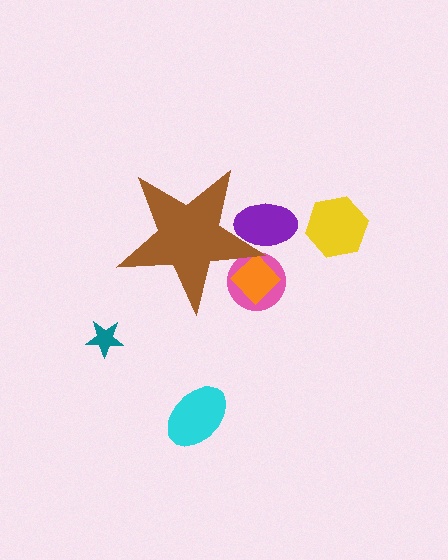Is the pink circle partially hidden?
Yes, the pink circle is partially hidden behind the brown star.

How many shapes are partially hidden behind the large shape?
3 shapes are partially hidden.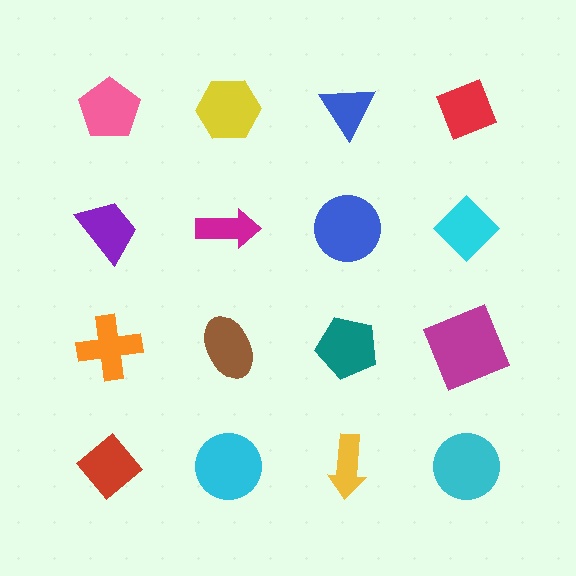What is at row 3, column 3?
A teal pentagon.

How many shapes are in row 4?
4 shapes.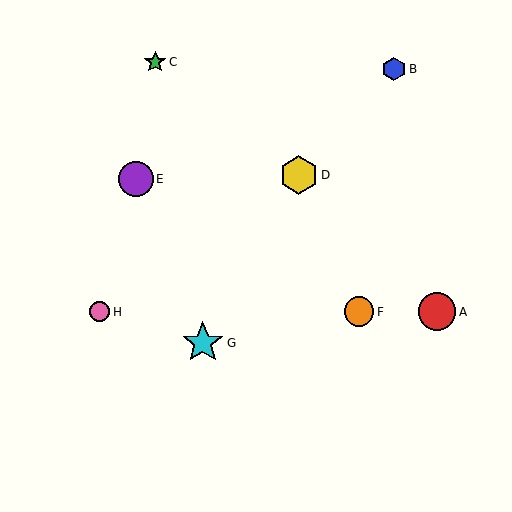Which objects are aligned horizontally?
Objects A, F, H are aligned horizontally.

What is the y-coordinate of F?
Object F is at y≈312.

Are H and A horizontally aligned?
Yes, both are at y≈312.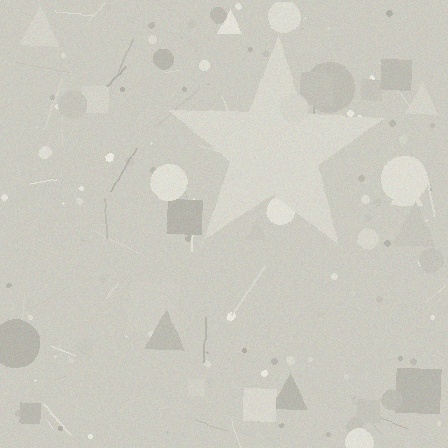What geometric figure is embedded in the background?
A star is embedded in the background.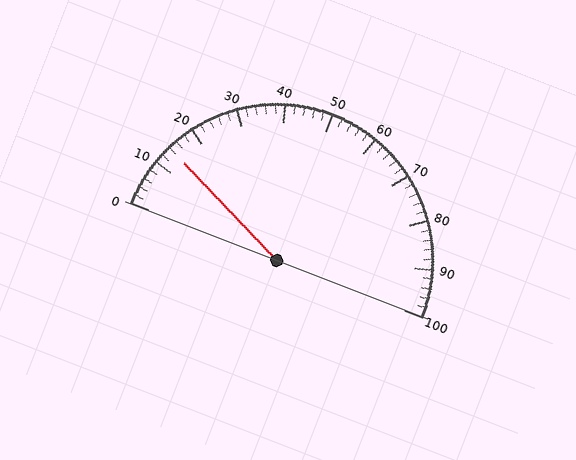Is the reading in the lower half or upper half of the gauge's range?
The reading is in the lower half of the range (0 to 100).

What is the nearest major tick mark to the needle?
The nearest major tick mark is 10.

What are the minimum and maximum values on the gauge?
The gauge ranges from 0 to 100.